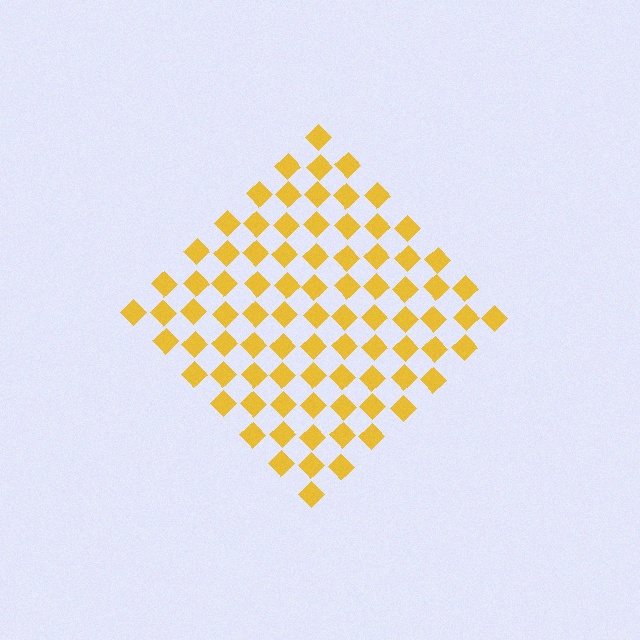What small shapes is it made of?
It is made of small diamonds.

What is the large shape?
The large shape is a diamond.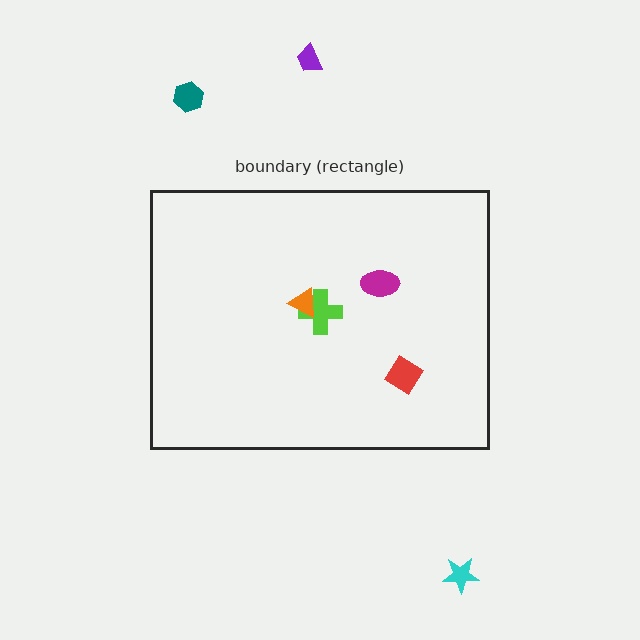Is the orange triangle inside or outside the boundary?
Inside.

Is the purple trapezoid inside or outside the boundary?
Outside.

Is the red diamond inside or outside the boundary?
Inside.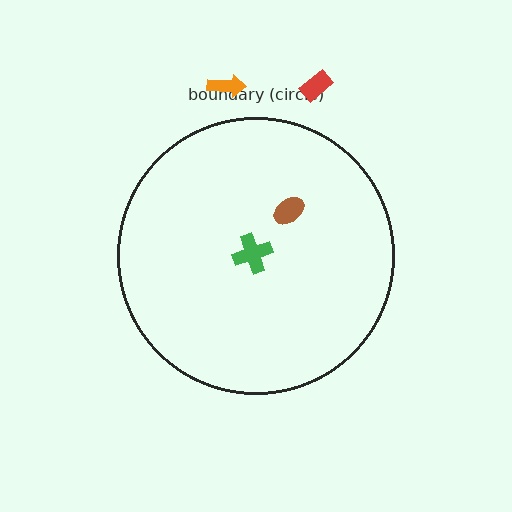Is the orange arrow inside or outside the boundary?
Outside.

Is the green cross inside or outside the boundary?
Inside.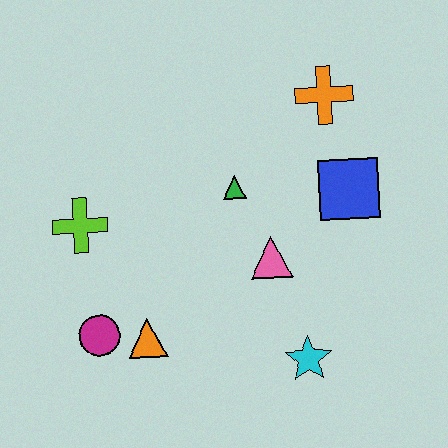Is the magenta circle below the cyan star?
No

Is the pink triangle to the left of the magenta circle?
No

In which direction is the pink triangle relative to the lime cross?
The pink triangle is to the right of the lime cross.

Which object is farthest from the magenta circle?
The orange cross is farthest from the magenta circle.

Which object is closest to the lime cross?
The magenta circle is closest to the lime cross.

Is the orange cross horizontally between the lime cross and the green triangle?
No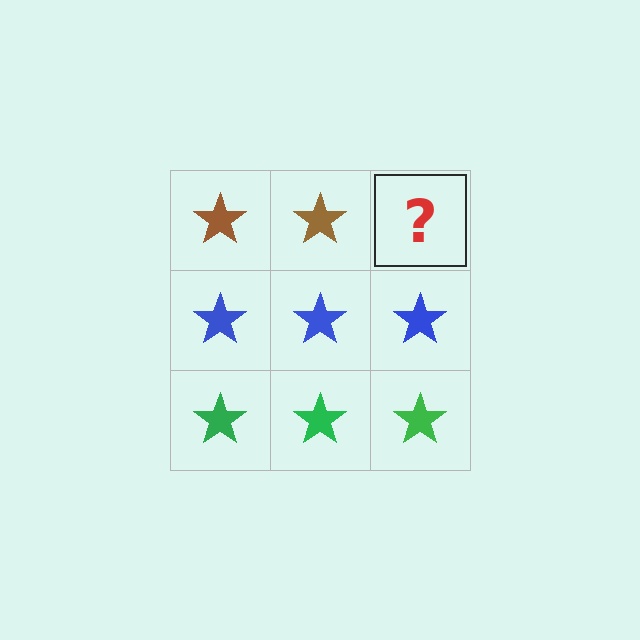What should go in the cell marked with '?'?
The missing cell should contain a brown star.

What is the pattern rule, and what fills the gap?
The rule is that each row has a consistent color. The gap should be filled with a brown star.